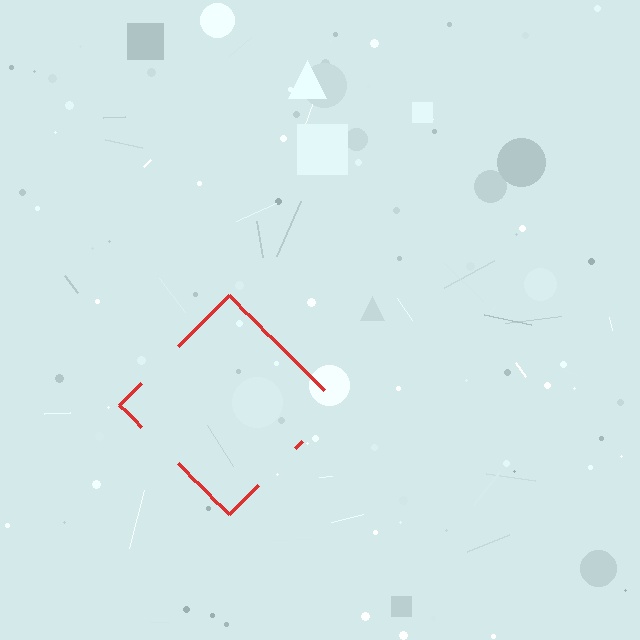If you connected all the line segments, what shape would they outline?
They would outline a diamond.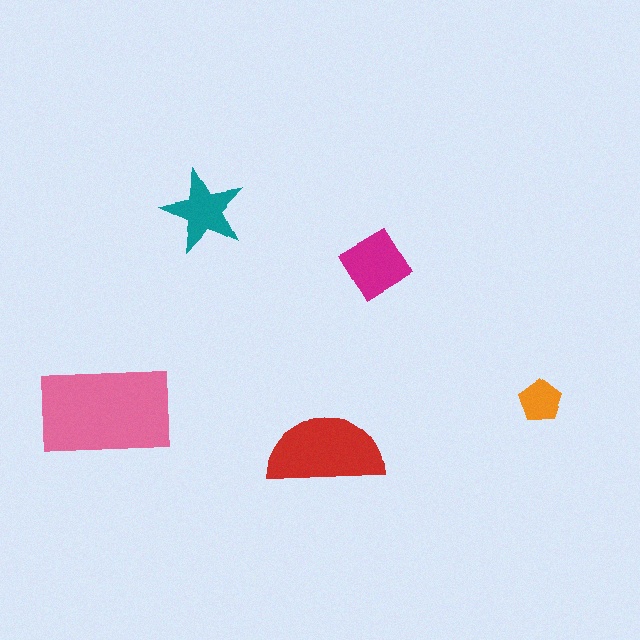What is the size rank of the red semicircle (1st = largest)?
2nd.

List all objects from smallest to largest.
The orange pentagon, the teal star, the magenta diamond, the red semicircle, the pink rectangle.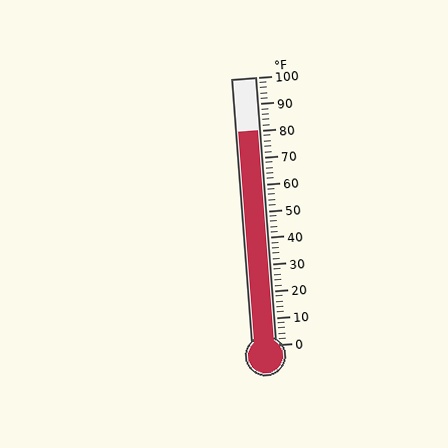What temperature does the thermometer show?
The thermometer shows approximately 80°F.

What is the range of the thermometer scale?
The thermometer scale ranges from 0°F to 100°F.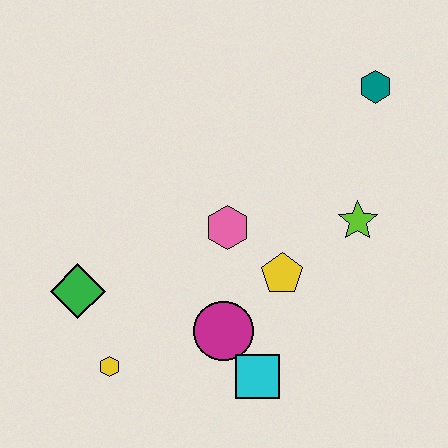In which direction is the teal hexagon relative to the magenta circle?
The teal hexagon is above the magenta circle.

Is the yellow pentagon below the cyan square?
No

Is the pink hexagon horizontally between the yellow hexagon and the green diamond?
No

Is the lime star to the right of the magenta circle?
Yes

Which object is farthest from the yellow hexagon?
The teal hexagon is farthest from the yellow hexagon.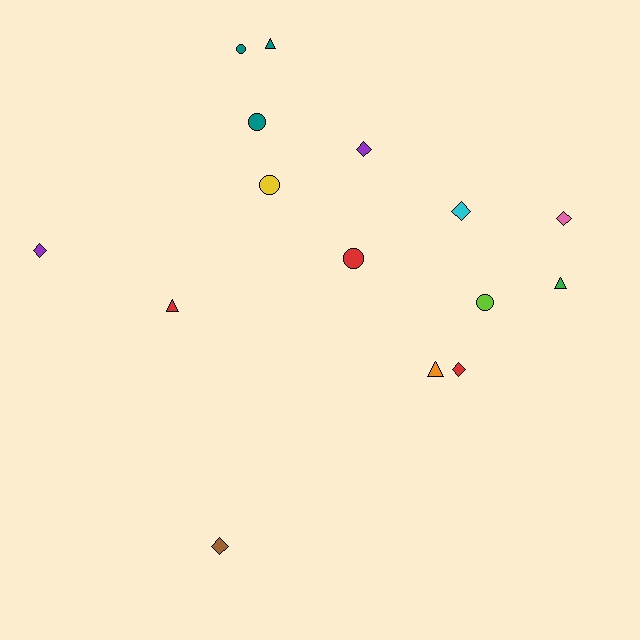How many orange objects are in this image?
There is 1 orange object.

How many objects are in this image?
There are 15 objects.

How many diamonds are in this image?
There are 6 diamonds.